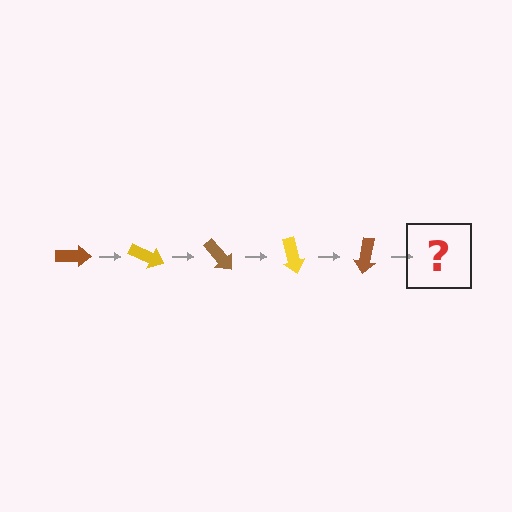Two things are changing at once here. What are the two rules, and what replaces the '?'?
The two rules are that it rotates 25 degrees each step and the color cycles through brown and yellow. The '?' should be a yellow arrow, rotated 125 degrees from the start.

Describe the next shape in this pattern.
It should be a yellow arrow, rotated 125 degrees from the start.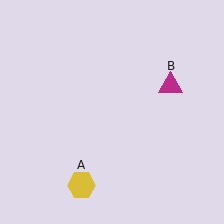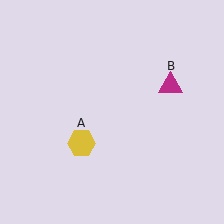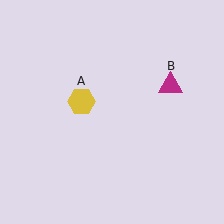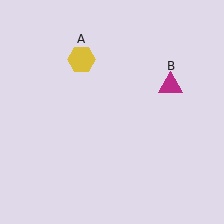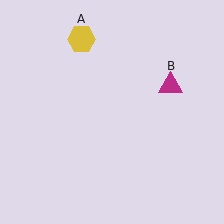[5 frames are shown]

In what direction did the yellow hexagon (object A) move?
The yellow hexagon (object A) moved up.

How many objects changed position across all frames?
1 object changed position: yellow hexagon (object A).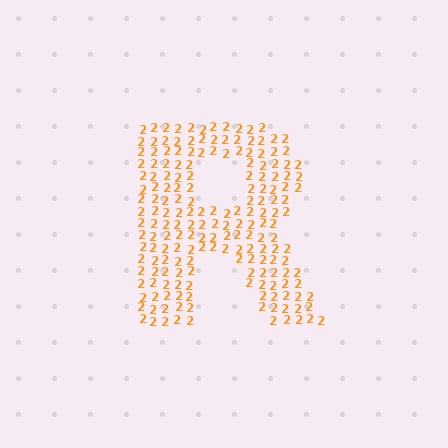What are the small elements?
The small elements are digit 2's.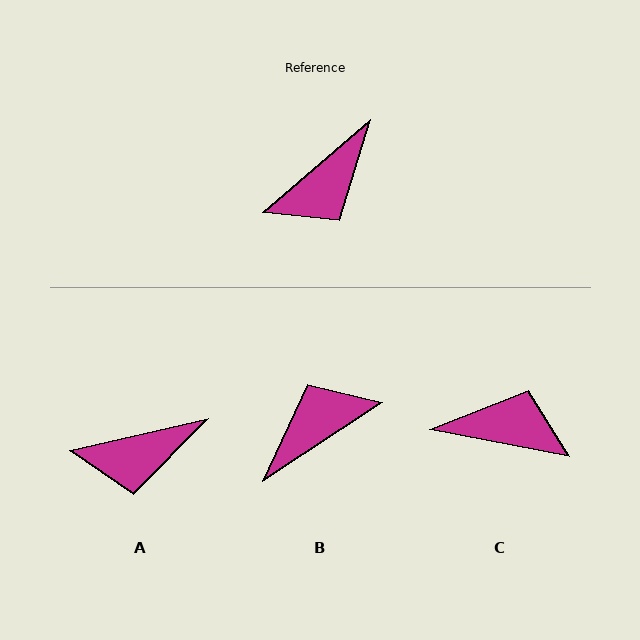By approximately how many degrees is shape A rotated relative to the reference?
Approximately 28 degrees clockwise.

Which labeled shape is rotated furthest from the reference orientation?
B, about 172 degrees away.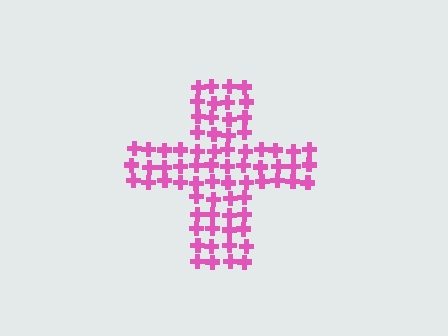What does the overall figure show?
The overall figure shows a cross.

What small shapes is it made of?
It is made of small crosses.